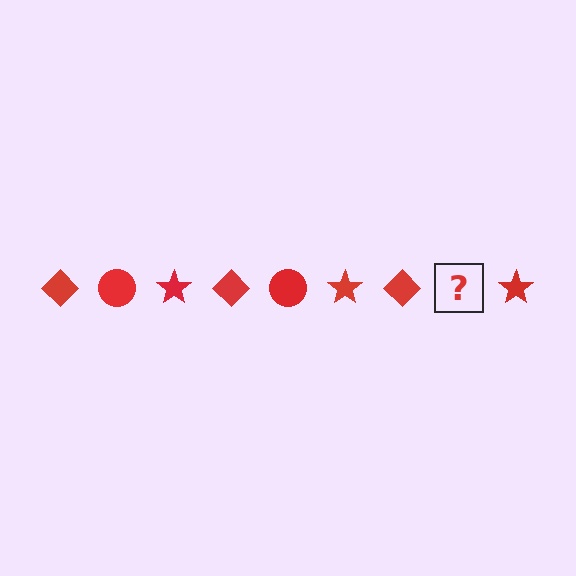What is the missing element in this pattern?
The missing element is a red circle.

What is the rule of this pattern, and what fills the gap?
The rule is that the pattern cycles through diamond, circle, star shapes in red. The gap should be filled with a red circle.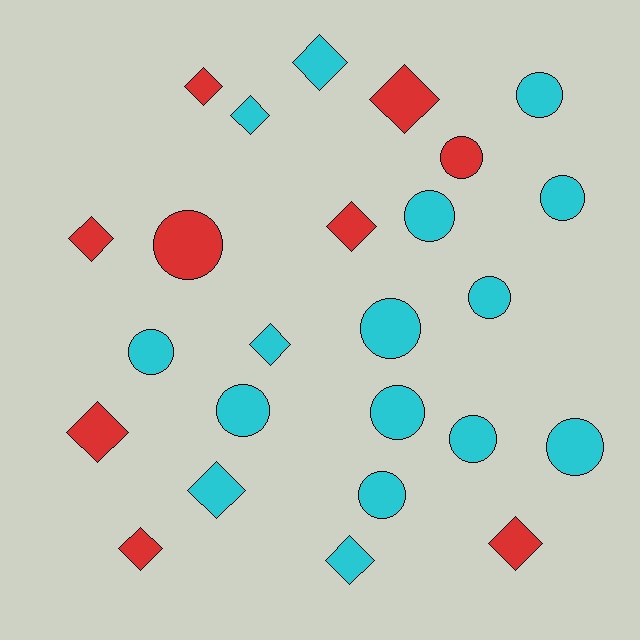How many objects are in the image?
There are 25 objects.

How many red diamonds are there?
There are 7 red diamonds.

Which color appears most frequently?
Cyan, with 16 objects.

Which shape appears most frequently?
Circle, with 13 objects.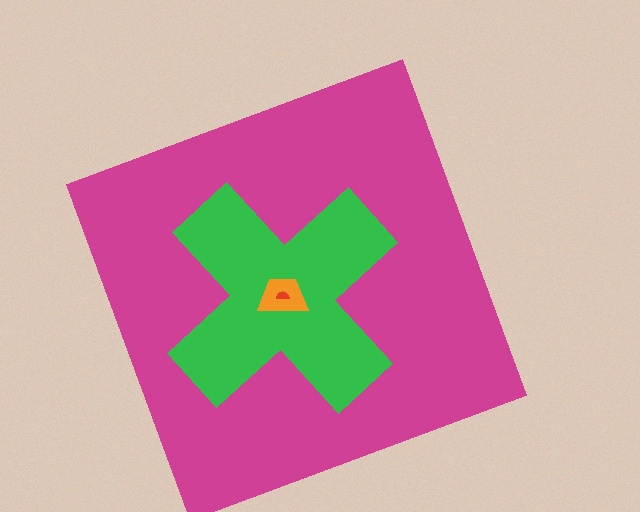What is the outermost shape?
The magenta square.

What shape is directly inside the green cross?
The orange trapezoid.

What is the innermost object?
The red semicircle.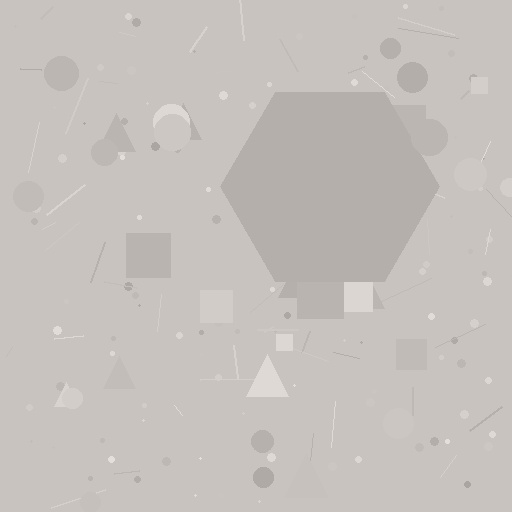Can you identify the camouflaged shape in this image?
The camouflaged shape is a hexagon.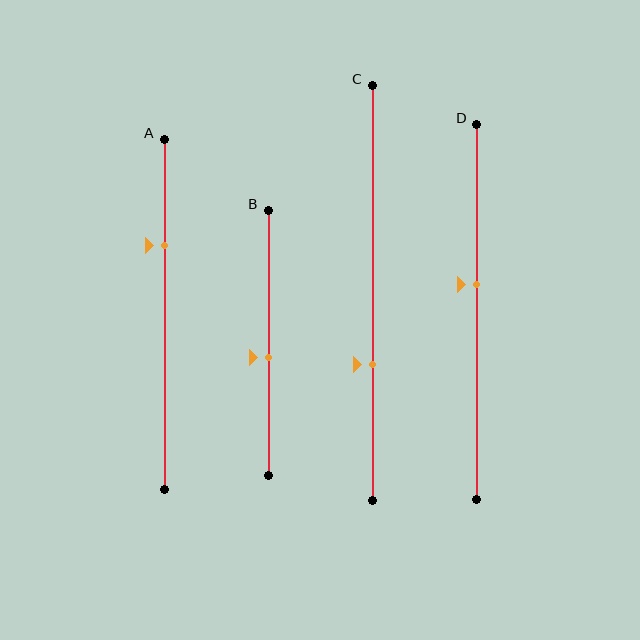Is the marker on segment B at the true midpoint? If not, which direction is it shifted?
No, the marker on segment B is shifted downward by about 5% of the segment length.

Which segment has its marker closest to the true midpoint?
Segment B has its marker closest to the true midpoint.